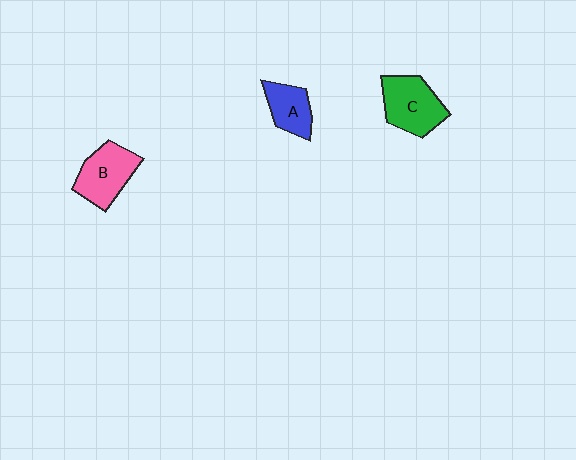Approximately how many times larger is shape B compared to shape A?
Approximately 1.4 times.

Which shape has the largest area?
Shape C (green).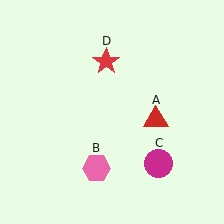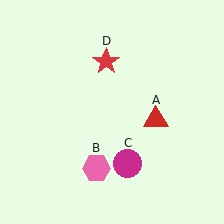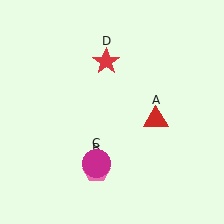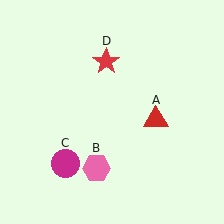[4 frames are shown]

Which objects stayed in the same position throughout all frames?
Red triangle (object A) and pink hexagon (object B) and red star (object D) remained stationary.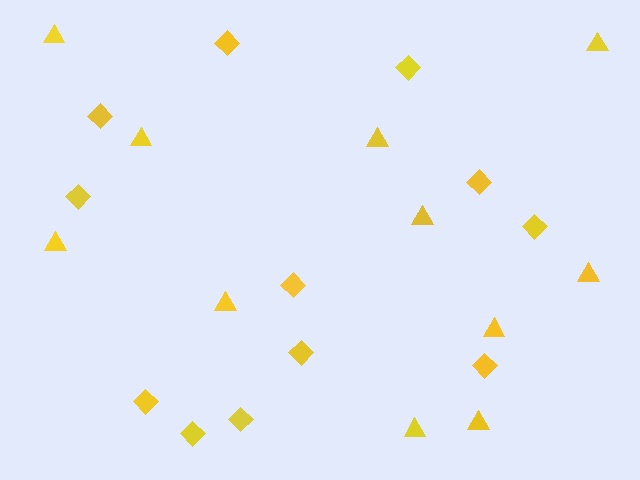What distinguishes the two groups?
There are 2 groups: one group of diamonds (12) and one group of triangles (11).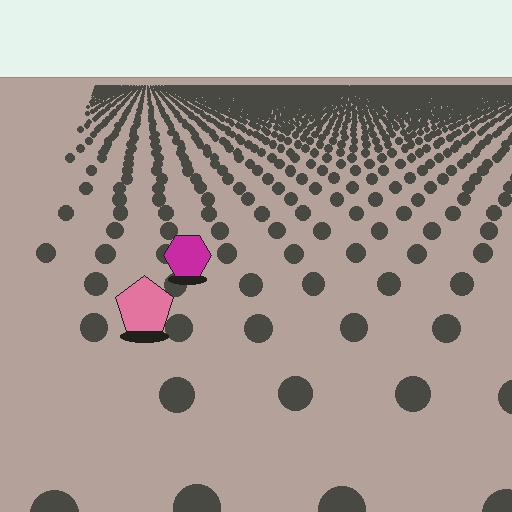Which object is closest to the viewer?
The pink pentagon is closest. The texture marks near it are larger and more spread out.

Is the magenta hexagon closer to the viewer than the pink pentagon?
No. The pink pentagon is closer — you can tell from the texture gradient: the ground texture is coarser near it.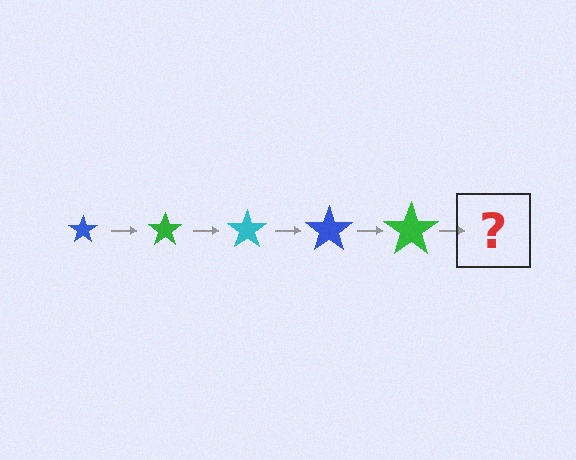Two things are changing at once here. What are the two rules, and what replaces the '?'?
The two rules are that the star grows larger each step and the color cycles through blue, green, and cyan. The '?' should be a cyan star, larger than the previous one.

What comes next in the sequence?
The next element should be a cyan star, larger than the previous one.